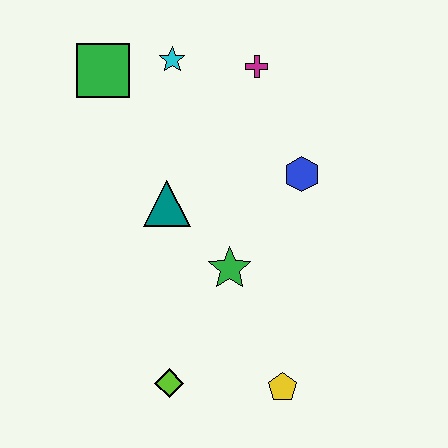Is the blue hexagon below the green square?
Yes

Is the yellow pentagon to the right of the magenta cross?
Yes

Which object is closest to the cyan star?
The green square is closest to the cyan star.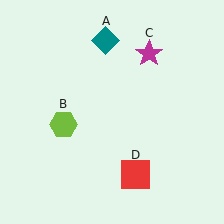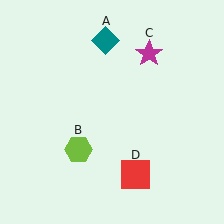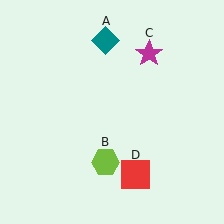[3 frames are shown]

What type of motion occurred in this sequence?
The lime hexagon (object B) rotated counterclockwise around the center of the scene.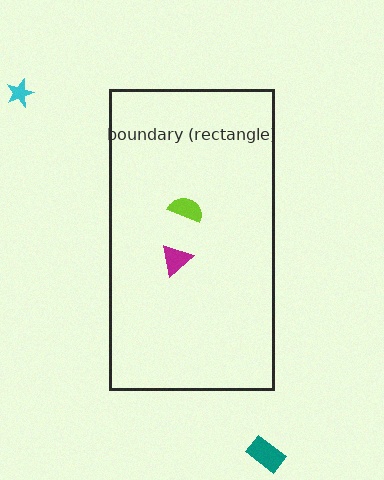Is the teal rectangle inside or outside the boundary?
Outside.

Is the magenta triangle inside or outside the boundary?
Inside.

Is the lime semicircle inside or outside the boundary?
Inside.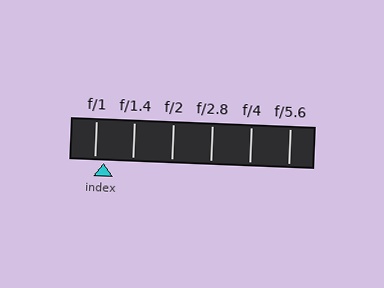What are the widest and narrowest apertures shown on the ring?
The widest aperture shown is f/1 and the narrowest is f/5.6.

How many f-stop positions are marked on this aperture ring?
There are 6 f-stop positions marked.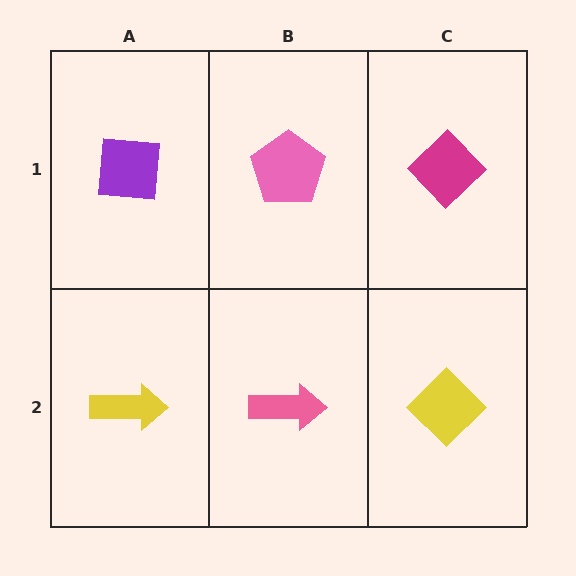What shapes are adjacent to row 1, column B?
A pink arrow (row 2, column B), a purple square (row 1, column A), a magenta diamond (row 1, column C).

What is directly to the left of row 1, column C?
A pink pentagon.